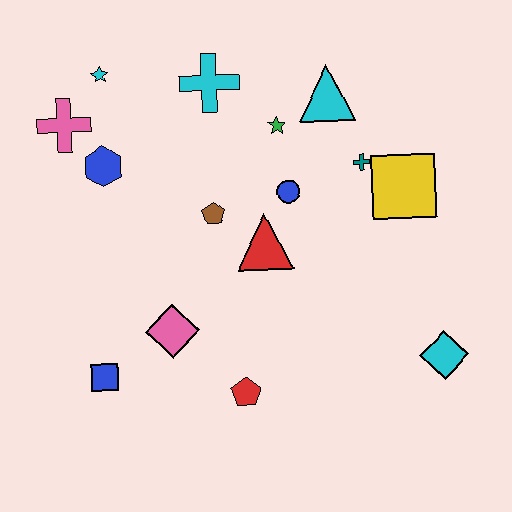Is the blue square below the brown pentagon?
Yes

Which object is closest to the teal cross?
The yellow square is closest to the teal cross.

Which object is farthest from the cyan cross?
The cyan diamond is farthest from the cyan cross.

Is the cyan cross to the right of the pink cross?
Yes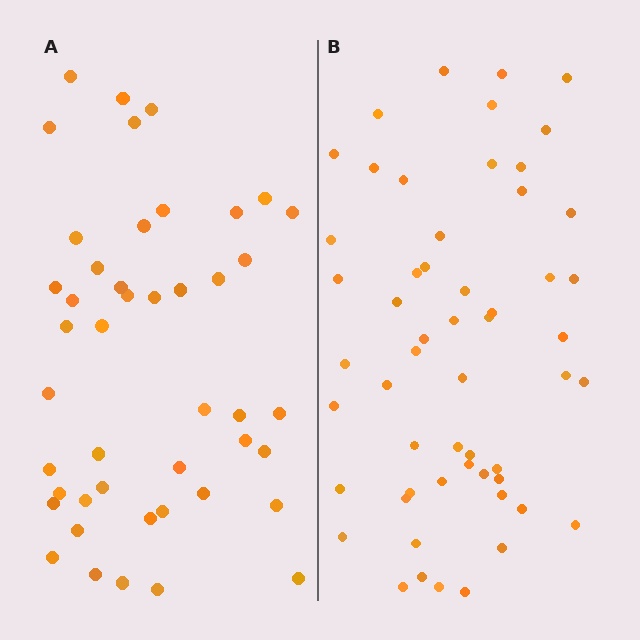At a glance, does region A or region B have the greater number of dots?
Region B (the right region) has more dots.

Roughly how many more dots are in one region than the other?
Region B has roughly 10 or so more dots than region A.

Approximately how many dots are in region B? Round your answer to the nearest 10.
About 60 dots. (The exact count is 55, which rounds to 60.)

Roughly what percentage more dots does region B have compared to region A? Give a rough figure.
About 20% more.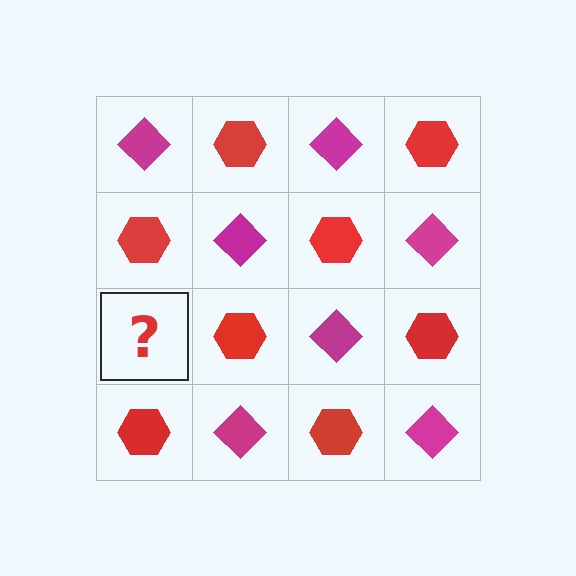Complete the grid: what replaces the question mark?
The question mark should be replaced with a magenta diamond.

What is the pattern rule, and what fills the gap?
The rule is that it alternates magenta diamond and red hexagon in a checkerboard pattern. The gap should be filled with a magenta diamond.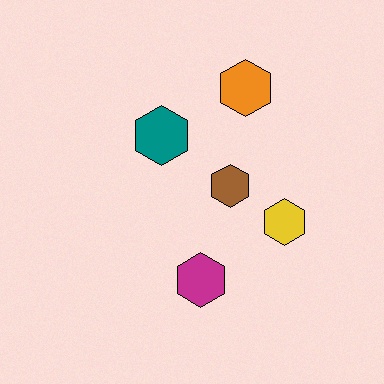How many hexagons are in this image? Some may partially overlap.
There are 5 hexagons.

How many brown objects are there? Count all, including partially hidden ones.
There is 1 brown object.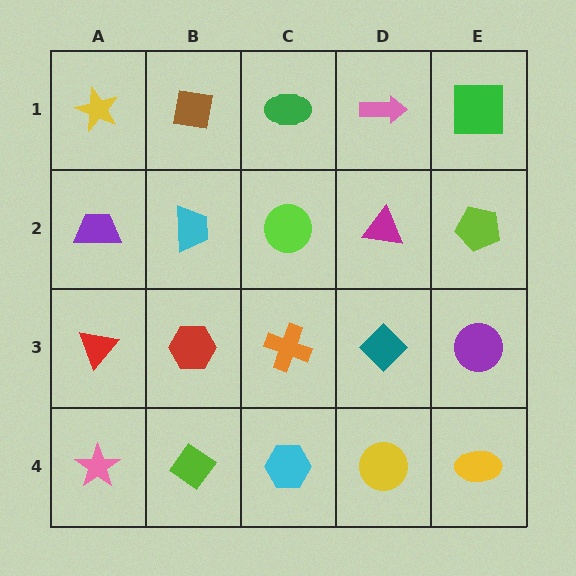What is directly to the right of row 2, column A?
A cyan trapezoid.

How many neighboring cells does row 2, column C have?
4.